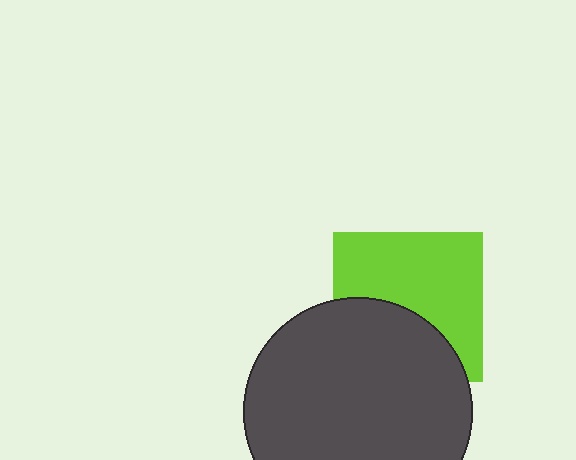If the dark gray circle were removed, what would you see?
You would see the complete lime square.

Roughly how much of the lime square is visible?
About half of it is visible (roughly 60%).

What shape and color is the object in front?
The object in front is a dark gray circle.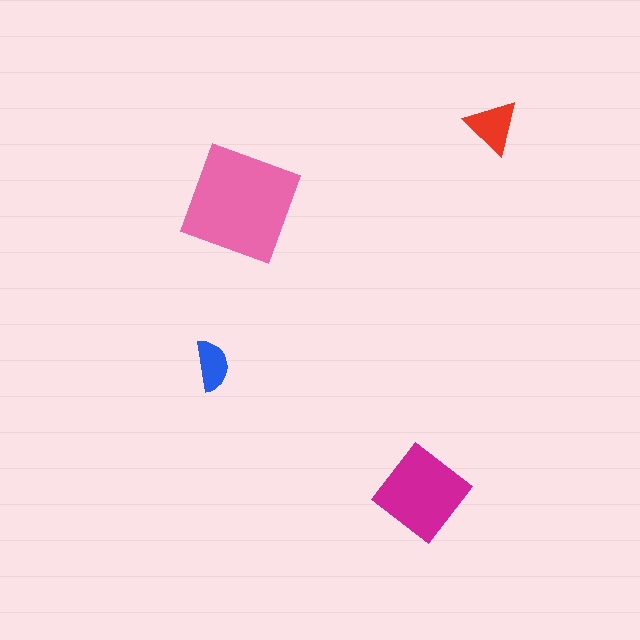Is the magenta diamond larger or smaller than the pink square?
Smaller.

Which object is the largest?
The pink square.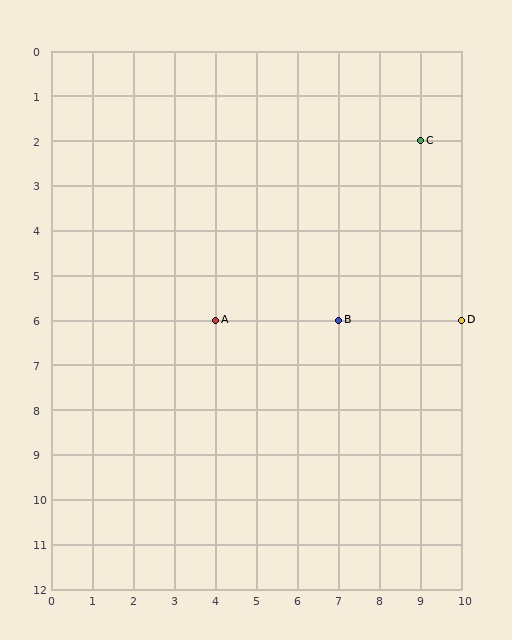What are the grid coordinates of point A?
Point A is at grid coordinates (4, 6).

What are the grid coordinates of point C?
Point C is at grid coordinates (9, 2).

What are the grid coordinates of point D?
Point D is at grid coordinates (10, 6).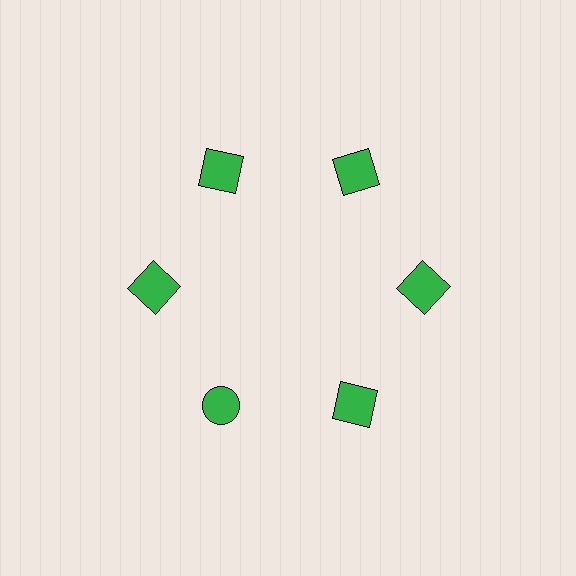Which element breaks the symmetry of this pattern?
The green circle at roughly the 7 o'clock position breaks the symmetry. All other shapes are green squares.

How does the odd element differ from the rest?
It has a different shape: circle instead of square.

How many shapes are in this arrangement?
There are 6 shapes arranged in a ring pattern.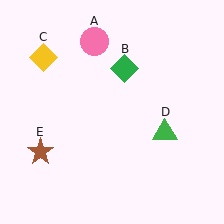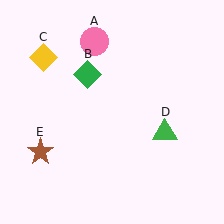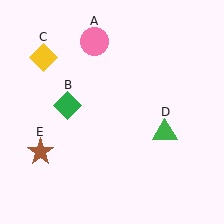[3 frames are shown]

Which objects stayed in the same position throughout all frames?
Pink circle (object A) and yellow diamond (object C) and green triangle (object D) and brown star (object E) remained stationary.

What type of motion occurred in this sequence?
The green diamond (object B) rotated counterclockwise around the center of the scene.